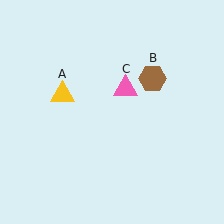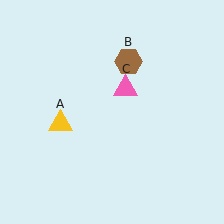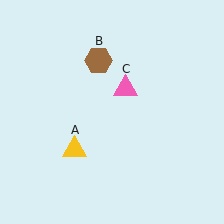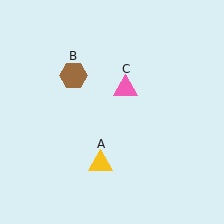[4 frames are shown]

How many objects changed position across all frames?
2 objects changed position: yellow triangle (object A), brown hexagon (object B).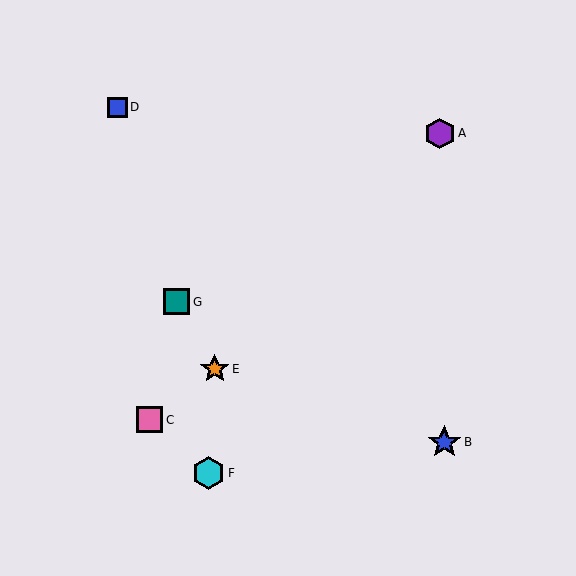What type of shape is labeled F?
Shape F is a cyan hexagon.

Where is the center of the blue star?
The center of the blue star is at (444, 442).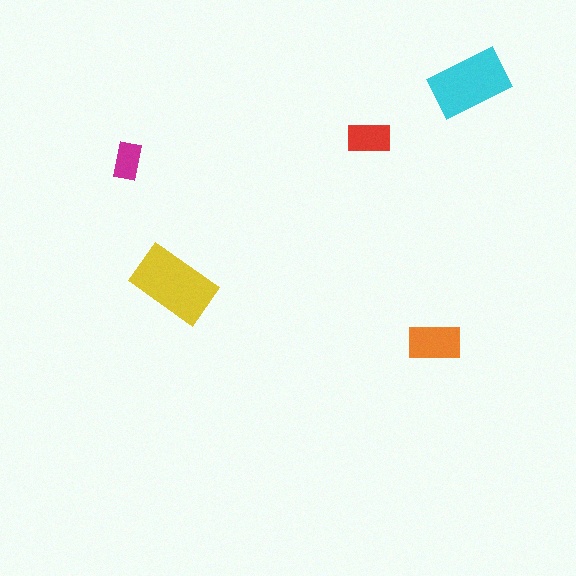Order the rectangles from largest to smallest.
the yellow one, the cyan one, the orange one, the red one, the magenta one.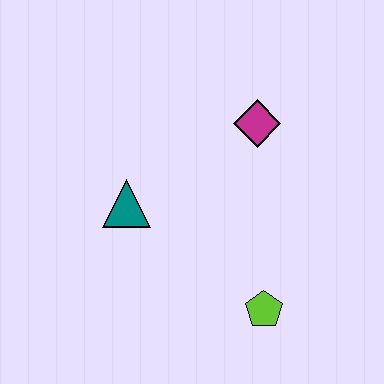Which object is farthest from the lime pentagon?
The magenta diamond is farthest from the lime pentagon.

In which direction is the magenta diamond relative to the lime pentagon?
The magenta diamond is above the lime pentagon.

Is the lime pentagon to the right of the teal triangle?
Yes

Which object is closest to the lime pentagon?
The teal triangle is closest to the lime pentagon.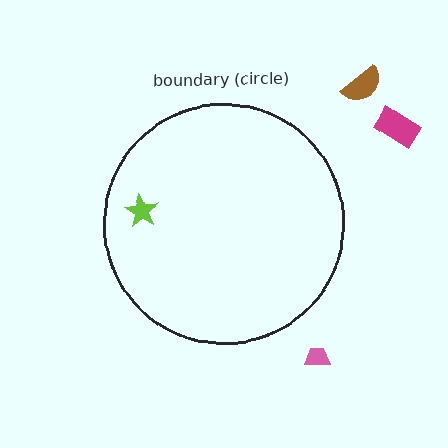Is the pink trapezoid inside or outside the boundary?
Outside.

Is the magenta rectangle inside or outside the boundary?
Outside.